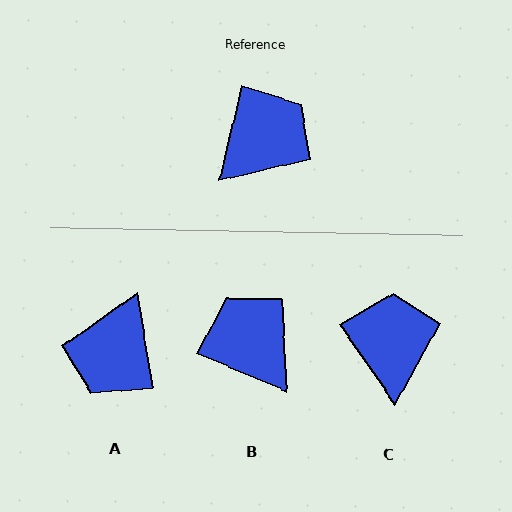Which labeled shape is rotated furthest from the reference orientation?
A, about 158 degrees away.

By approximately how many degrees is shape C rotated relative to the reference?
Approximately 47 degrees counter-clockwise.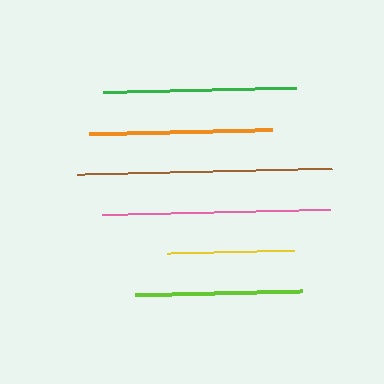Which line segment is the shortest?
The yellow line is the shortest at approximately 127 pixels.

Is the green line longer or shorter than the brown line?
The brown line is longer than the green line.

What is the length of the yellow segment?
The yellow segment is approximately 127 pixels long.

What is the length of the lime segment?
The lime segment is approximately 167 pixels long.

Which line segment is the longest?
The brown line is the longest at approximately 255 pixels.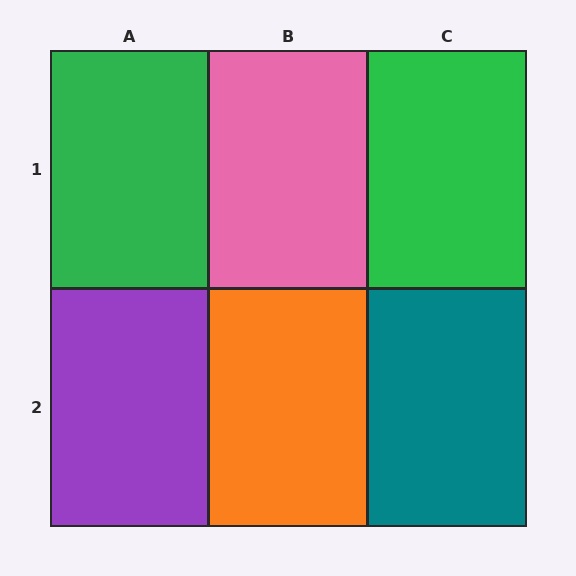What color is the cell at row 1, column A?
Green.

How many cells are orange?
1 cell is orange.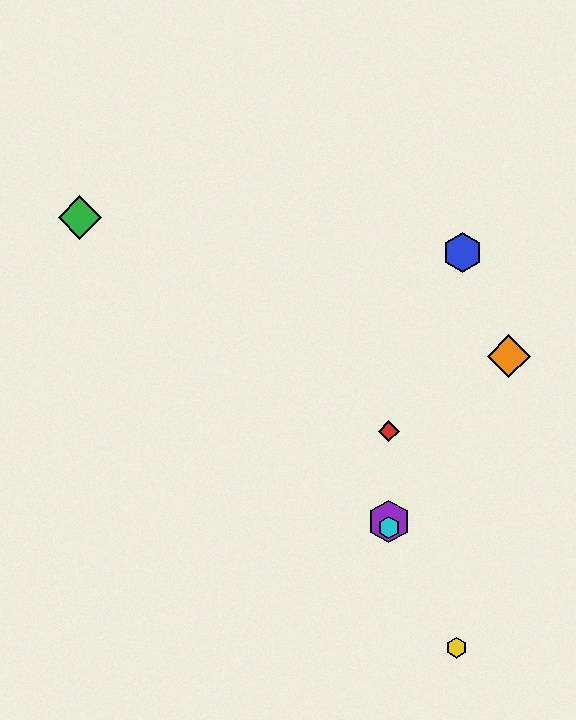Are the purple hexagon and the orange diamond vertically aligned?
No, the purple hexagon is at x≈389 and the orange diamond is at x≈509.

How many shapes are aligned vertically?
3 shapes (the red diamond, the purple hexagon, the cyan hexagon) are aligned vertically.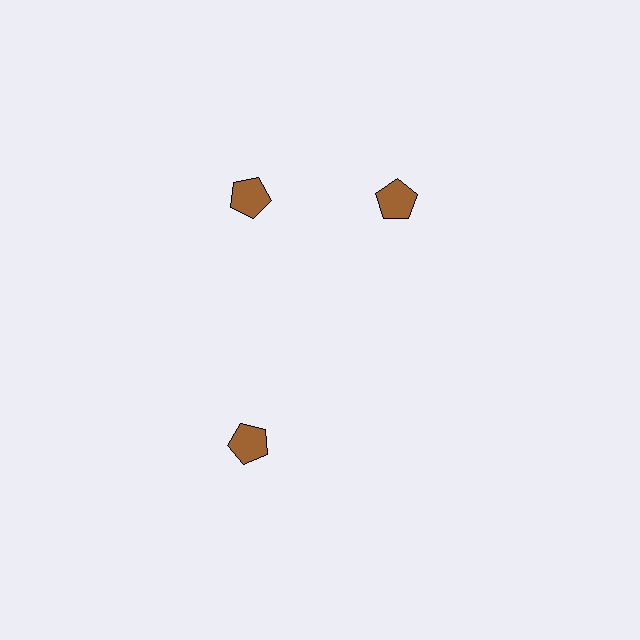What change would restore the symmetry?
The symmetry would be restored by rotating it back into even spacing with its neighbors so that all 3 pentagons sit at equal angles and equal distance from the center.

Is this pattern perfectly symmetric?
No. The 3 brown pentagons are arranged in a ring, but one element near the 3 o'clock position is rotated out of alignment along the ring, breaking the 3-fold rotational symmetry.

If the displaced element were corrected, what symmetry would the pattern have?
It would have 3-fold rotational symmetry — the pattern would map onto itself every 120 degrees.